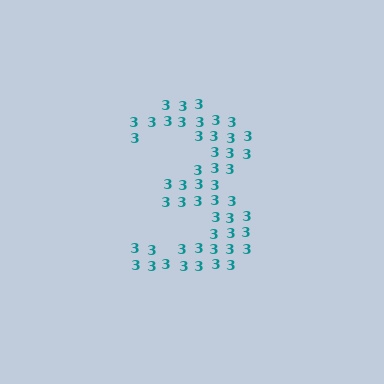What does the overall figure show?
The overall figure shows the digit 3.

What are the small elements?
The small elements are digit 3's.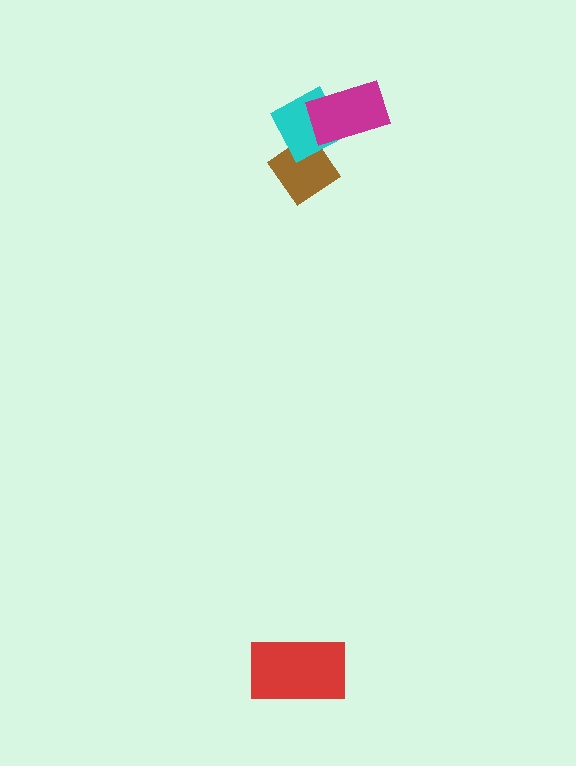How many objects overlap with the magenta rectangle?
1 object overlaps with the magenta rectangle.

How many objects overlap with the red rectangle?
0 objects overlap with the red rectangle.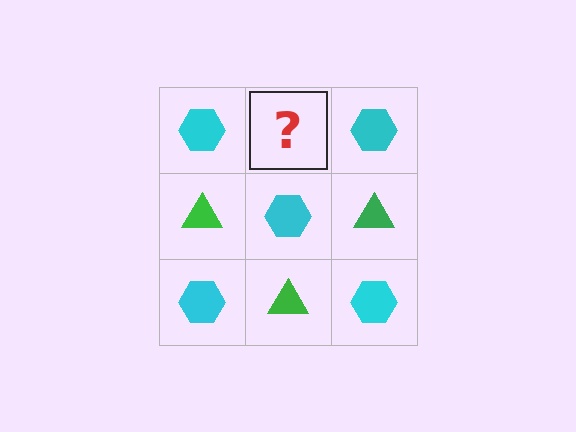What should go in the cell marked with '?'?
The missing cell should contain a green triangle.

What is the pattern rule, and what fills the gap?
The rule is that it alternates cyan hexagon and green triangle in a checkerboard pattern. The gap should be filled with a green triangle.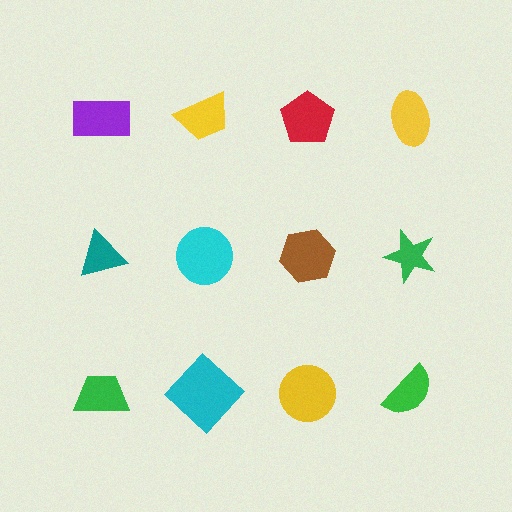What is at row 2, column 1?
A teal triangle.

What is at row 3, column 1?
A green trapezoid.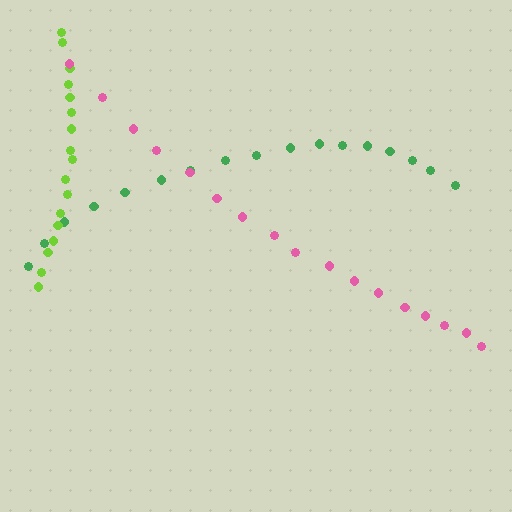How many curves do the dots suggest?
There are 3 distinct paths.